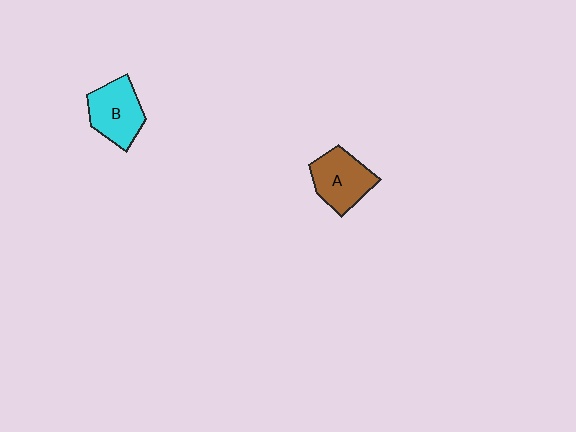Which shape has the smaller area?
Shape A (brown).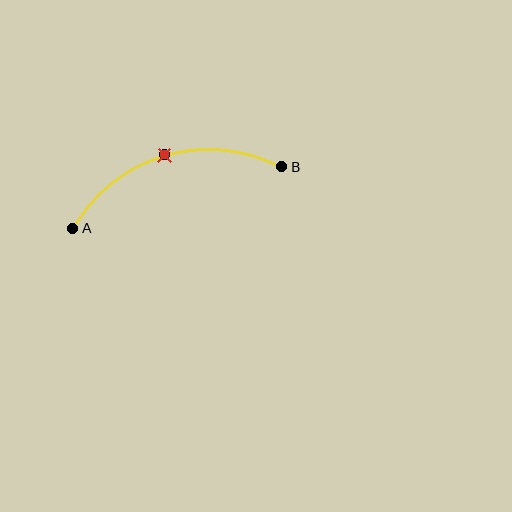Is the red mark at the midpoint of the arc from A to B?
Yes. The red mark lies on the arc at equal arc-length from both A and B — it is the arc midpoint.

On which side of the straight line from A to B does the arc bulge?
The arc bulges above the straight line connecting A and B.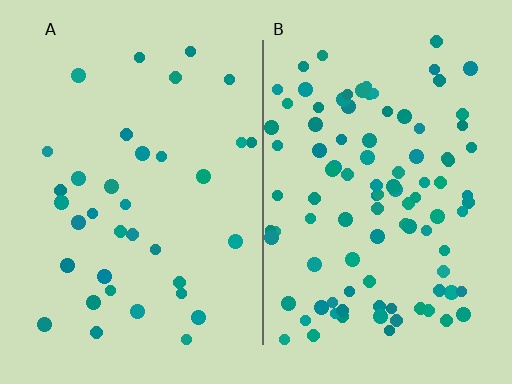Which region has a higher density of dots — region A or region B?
B (the right).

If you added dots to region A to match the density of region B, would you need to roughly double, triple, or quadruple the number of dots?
Approximately triple.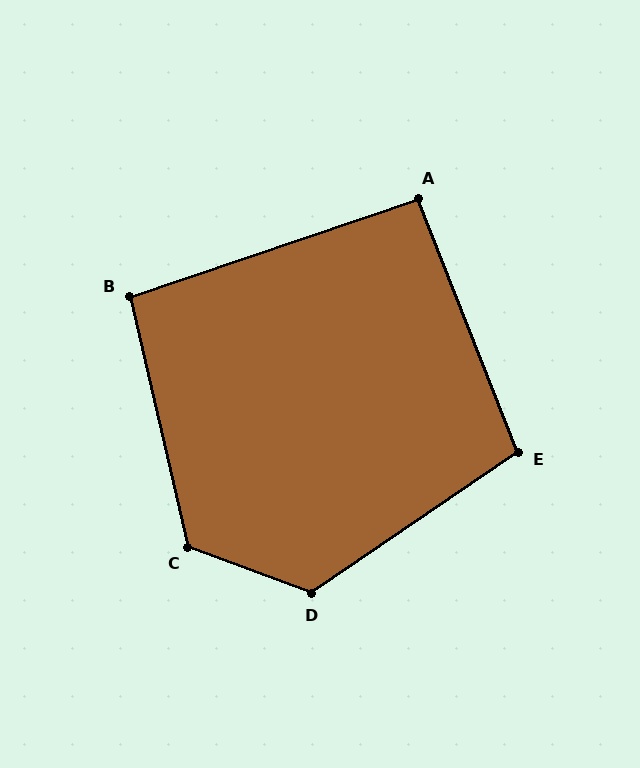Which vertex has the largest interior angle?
D, at approximately 125 degrees.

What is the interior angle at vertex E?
Approximately 103 degrees (obtuse).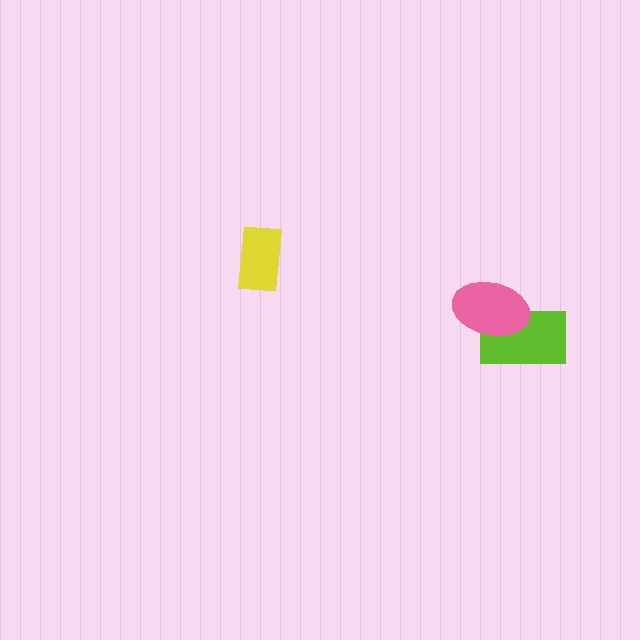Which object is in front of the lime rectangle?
The pink ellipse is in front of the lime rectangle.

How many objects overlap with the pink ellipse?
1 object overlaps with the pink ellipse.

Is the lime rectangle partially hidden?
Yes, it is partially covered by another shape.